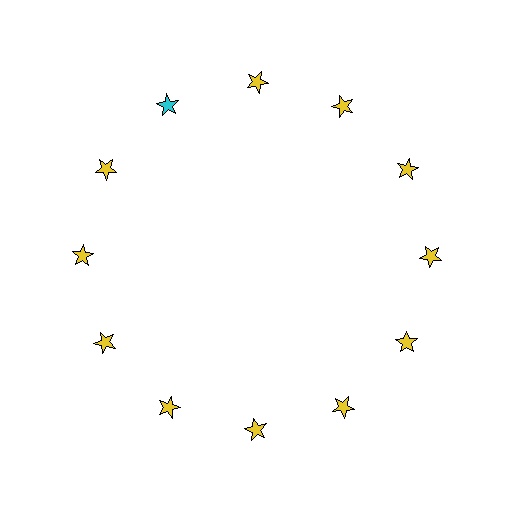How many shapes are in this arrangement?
There are 12 shapes arranged in a ring pattern.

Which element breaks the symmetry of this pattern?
The cyan star at roughly the 11 o'clock position breaks the symmetry. All other shapes are yellow stars.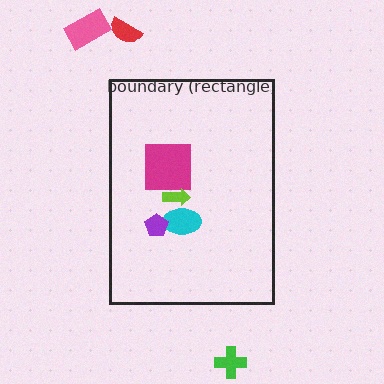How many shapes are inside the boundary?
4 inside, 3 outside.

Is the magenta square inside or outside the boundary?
Inside.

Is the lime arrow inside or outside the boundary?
Inside.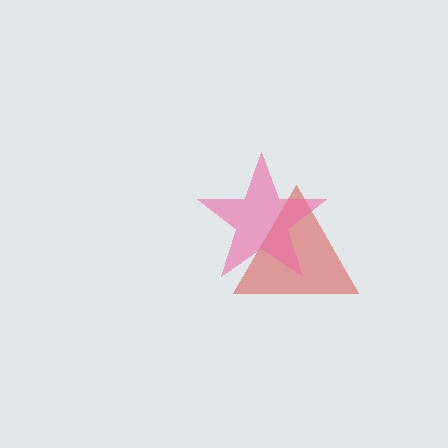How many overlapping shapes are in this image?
There are 2 overlapping shapes in the image.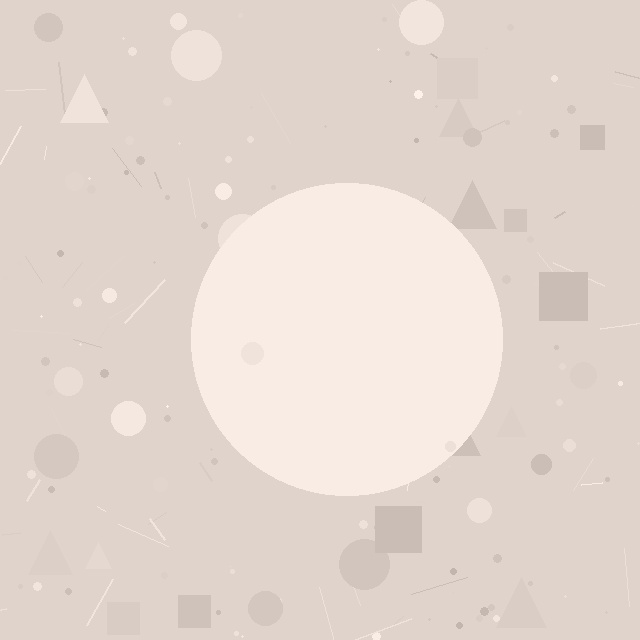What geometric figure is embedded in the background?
A circle is embedded in the background.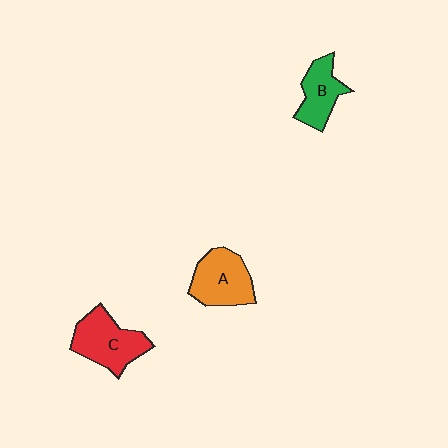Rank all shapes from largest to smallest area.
From largest to smallest: C (red), A (orange), B (green).